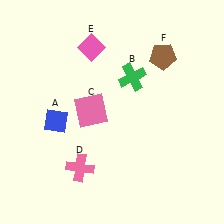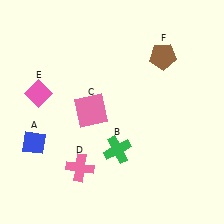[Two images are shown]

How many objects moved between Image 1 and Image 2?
3 objects moved between the two images.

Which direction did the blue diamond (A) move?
The blue diamond (A) moved left.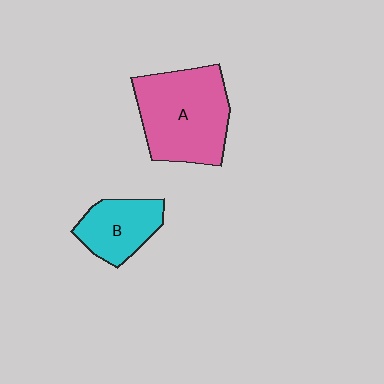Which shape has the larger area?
Shape A (pink).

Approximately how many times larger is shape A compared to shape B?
Approximately 1.8 times.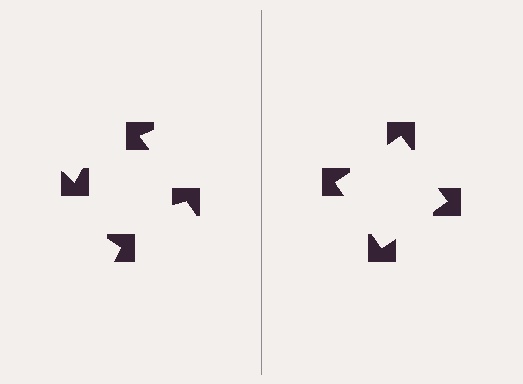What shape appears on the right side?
An illusory square.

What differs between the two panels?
The notched squares are positioned identically on both sides; only the wedge orientations differ. On the right they align to a square; on the left they are misaligned.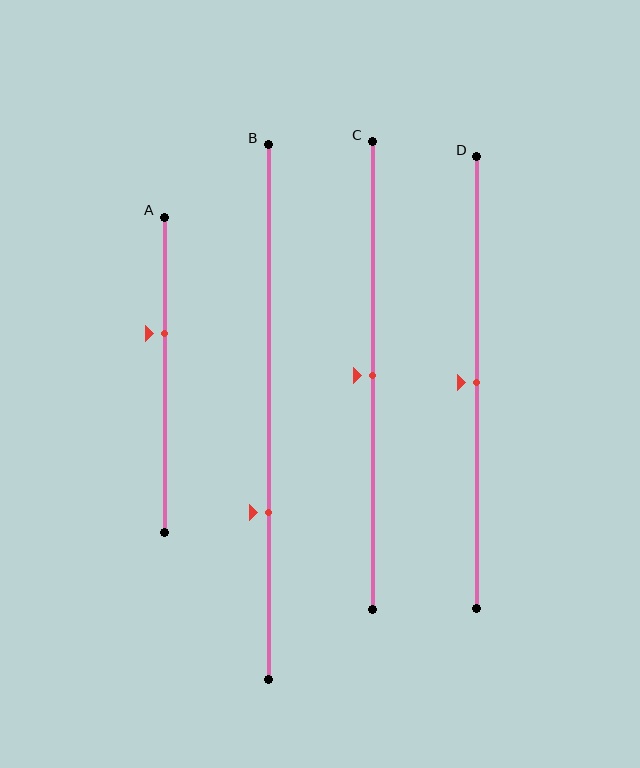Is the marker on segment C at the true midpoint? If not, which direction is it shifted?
Yes, the marker on segment C is at the true midpoint.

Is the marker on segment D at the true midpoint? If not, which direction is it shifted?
Yes, the marker on segment D is at the true midpoint.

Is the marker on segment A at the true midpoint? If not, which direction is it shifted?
No, the marker on segment A is shifted upward by about 13% of the segment length.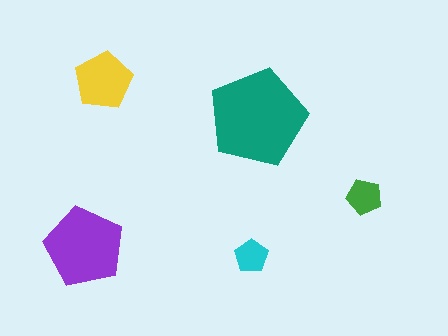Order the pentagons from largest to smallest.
the teal one, the purple one, the yellow one, the green one, the cyan one.